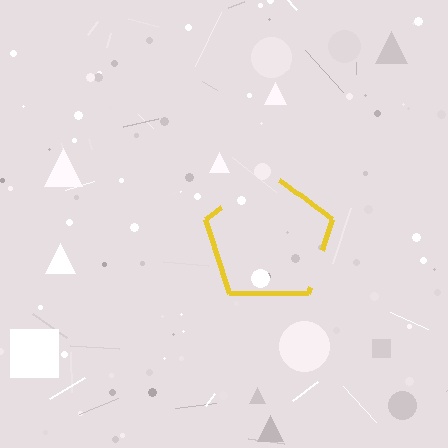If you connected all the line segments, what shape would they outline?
They would outline a pentagon.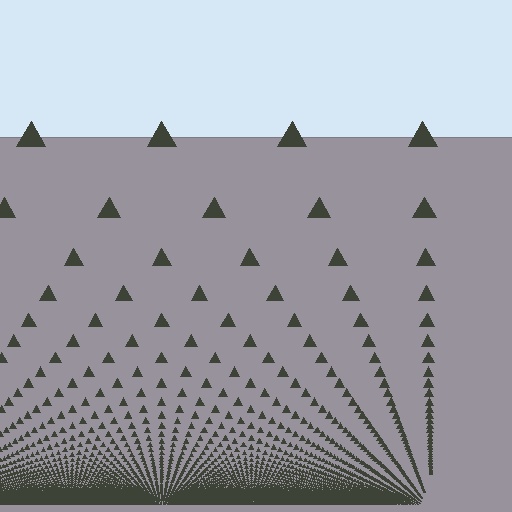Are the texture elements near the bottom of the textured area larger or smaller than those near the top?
Smaller. The gradient is inverted — elements near the bottom are smaller and denser.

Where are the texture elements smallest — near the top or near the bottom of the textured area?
Near the bottom.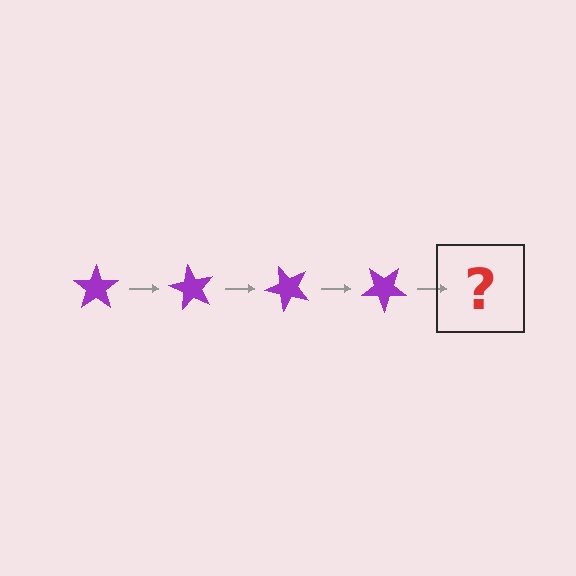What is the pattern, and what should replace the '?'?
The pattern is that the star rotates 60 degrees each step. The '?' should be a purple star rotated 240 degrees.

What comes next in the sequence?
The next element should be a purple star rotated 240 degrees.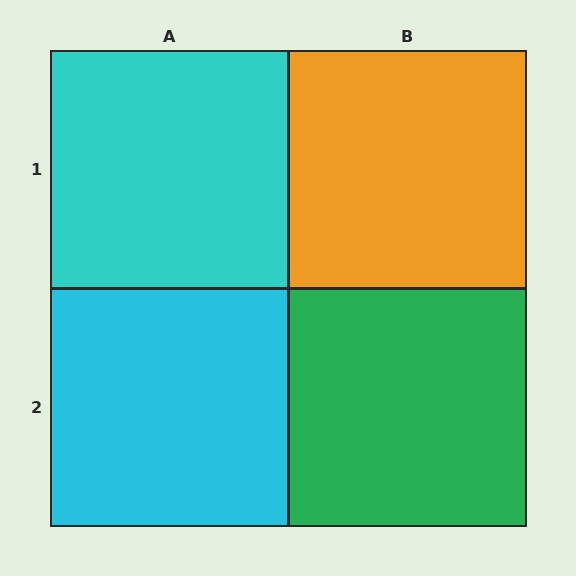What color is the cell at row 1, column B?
Orange.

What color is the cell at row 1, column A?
Cyan.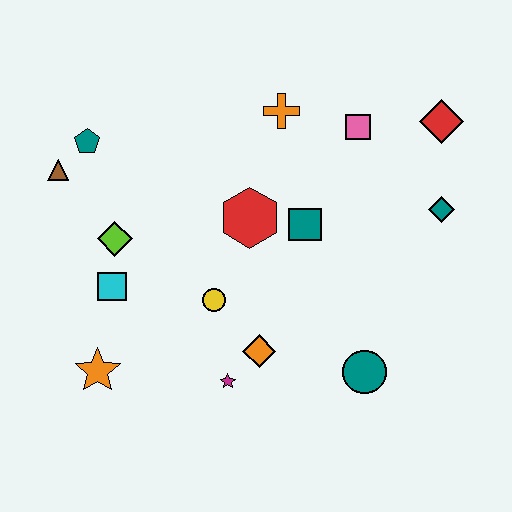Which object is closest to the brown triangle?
The teal pentagon is closest to the brown triangle.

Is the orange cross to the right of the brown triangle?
Yes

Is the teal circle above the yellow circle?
No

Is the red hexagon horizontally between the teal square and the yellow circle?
Yes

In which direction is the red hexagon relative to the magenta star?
The red hexagon is above the magenta star.